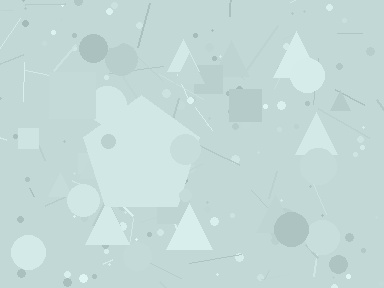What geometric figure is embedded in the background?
A pentagon is embedded in the background.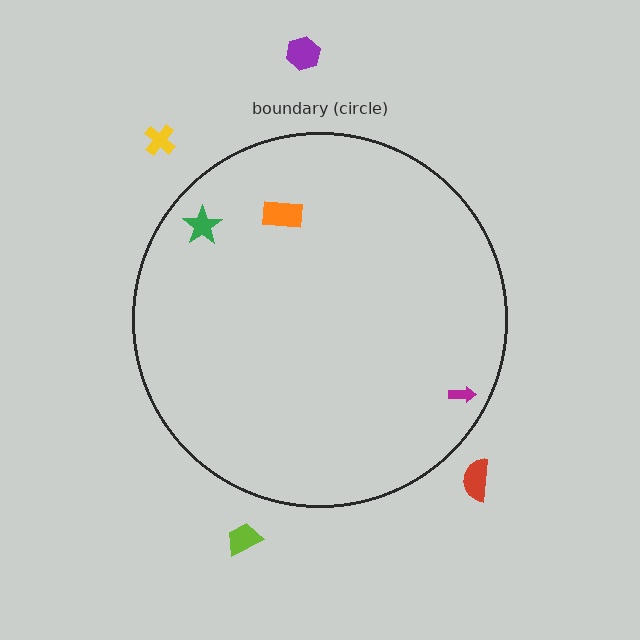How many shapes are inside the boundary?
3 inside, 4 outside.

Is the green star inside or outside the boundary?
Inside.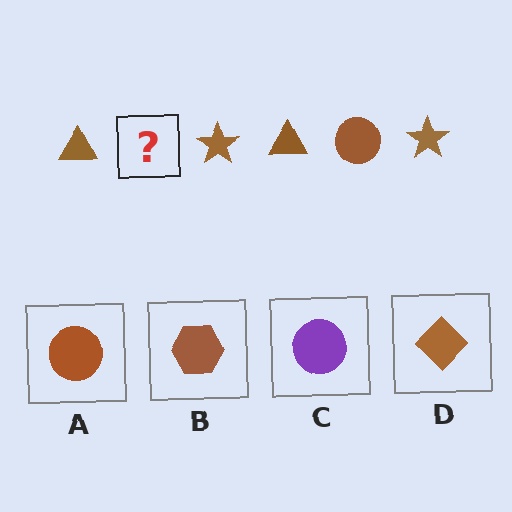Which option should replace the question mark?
Option A.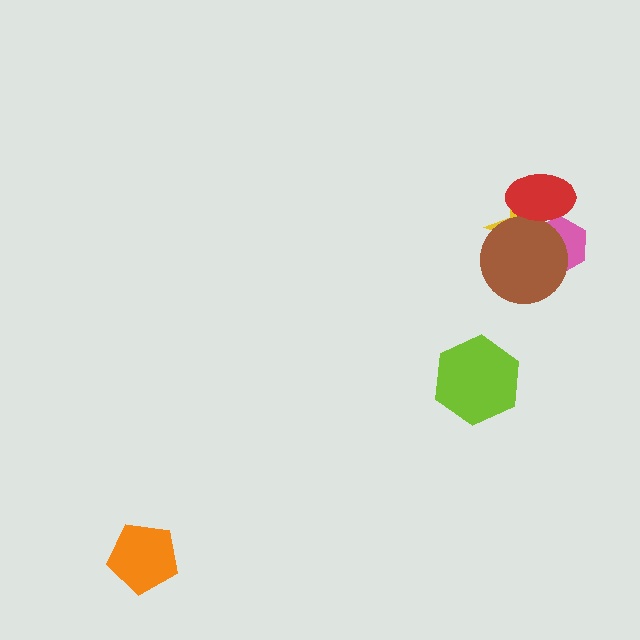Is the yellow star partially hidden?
Yes, it is partially covered by another shape.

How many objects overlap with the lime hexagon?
0 objects overlap with the lime hexagon.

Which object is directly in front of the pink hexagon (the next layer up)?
The yellow star is directly in front of the pink hexagon.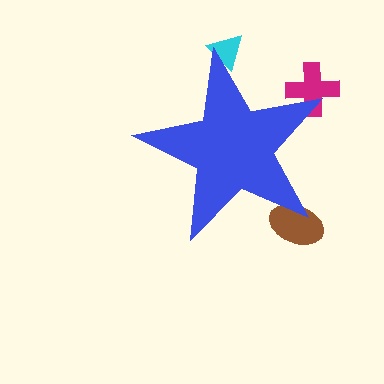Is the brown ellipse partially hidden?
Yes, the brown ellipse is partially hidden behind the blue star.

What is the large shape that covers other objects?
A blue star.